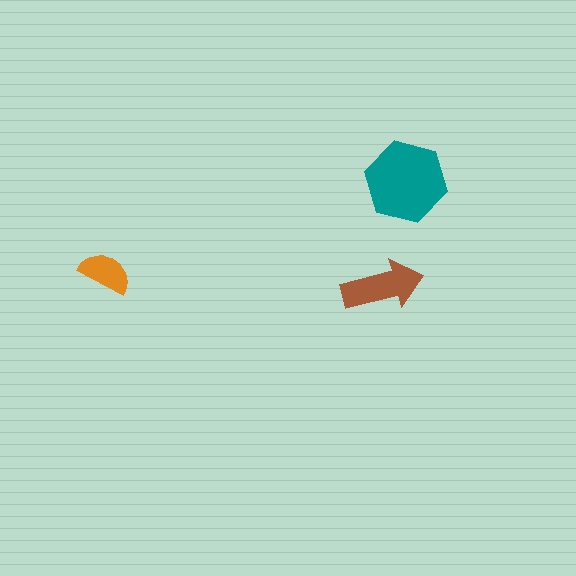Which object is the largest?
The teal hexagon.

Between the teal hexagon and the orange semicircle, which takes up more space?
The teal hexagon.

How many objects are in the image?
There are 3 objects in the image.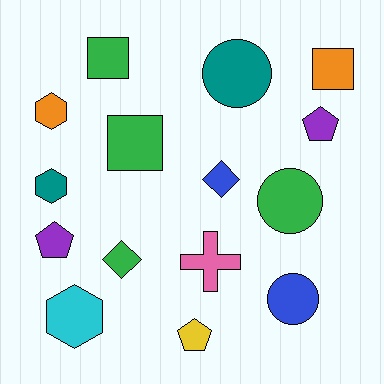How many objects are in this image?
There are 15 objects.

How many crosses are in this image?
There is 1 cross.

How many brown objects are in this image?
There are no brown objects.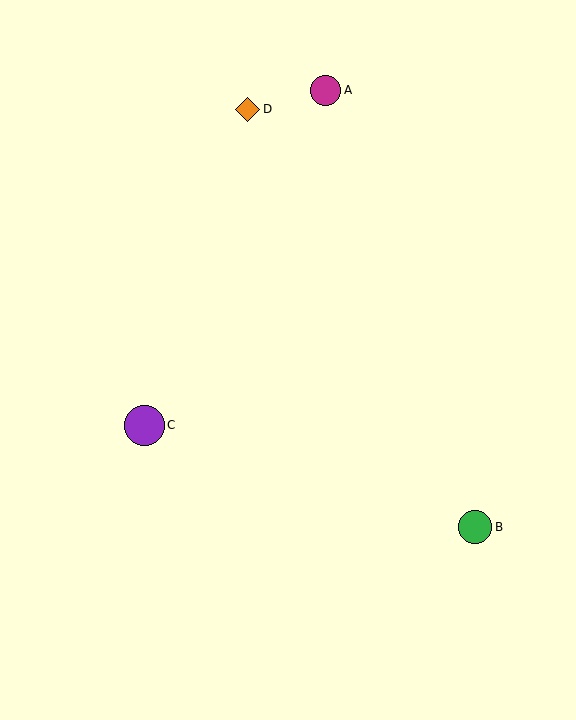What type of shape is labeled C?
Shape C is a purple circle.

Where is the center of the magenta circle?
The center of the magenta circle is at (326, 90).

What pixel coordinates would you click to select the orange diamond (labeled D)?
Click at (248, 109) to select the orange diamond D.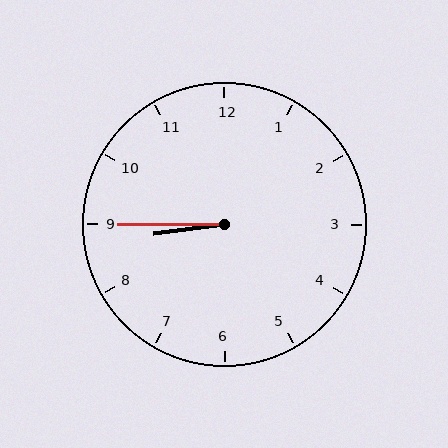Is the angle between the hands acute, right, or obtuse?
It is acute.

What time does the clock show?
8:45.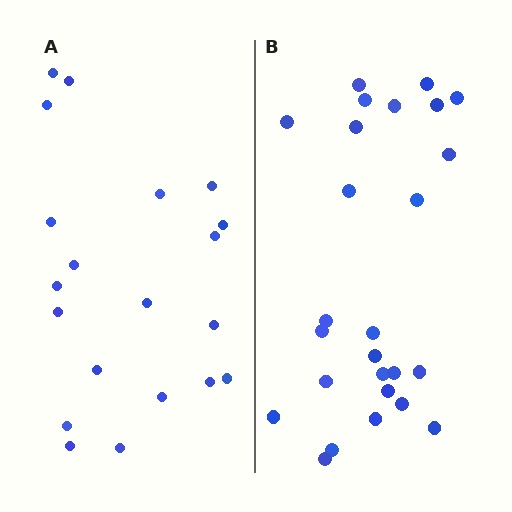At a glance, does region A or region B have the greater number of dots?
Region B (the right region) has more dots.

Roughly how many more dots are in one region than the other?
Region B has about 6 more dots than region A.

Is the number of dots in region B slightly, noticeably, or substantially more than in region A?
Region B has noticeably more, but not dramatically so. The ratio is roughly 1.3 to 1.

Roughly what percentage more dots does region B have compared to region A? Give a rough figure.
About 30% more.